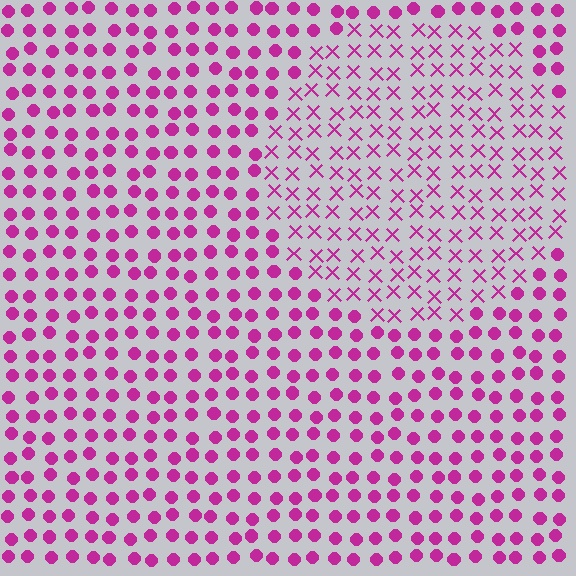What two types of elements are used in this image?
The image uses X marks inside the circle region and circles outside it.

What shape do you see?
I see a circle.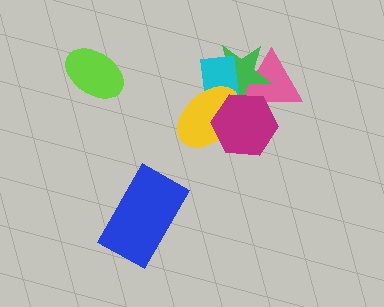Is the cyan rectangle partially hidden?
Yes, it is partially covered by another shape.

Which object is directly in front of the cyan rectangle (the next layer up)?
The yellow ellipse is directly in front of the cyan rectangle.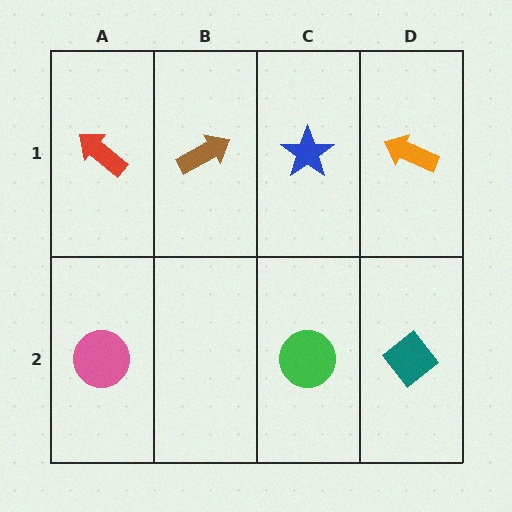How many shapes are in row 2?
3 shapes.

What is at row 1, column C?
A blue star.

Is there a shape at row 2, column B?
No, that cell is empty.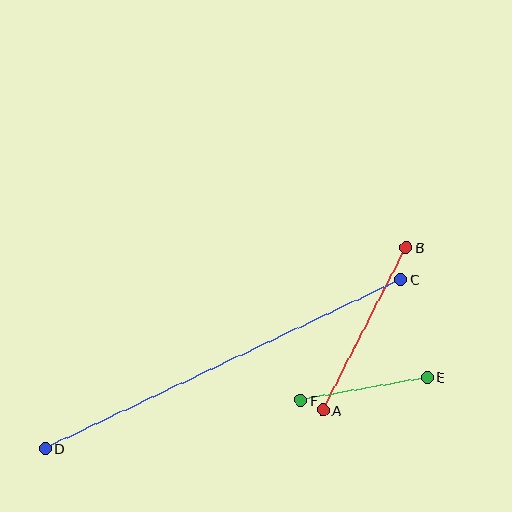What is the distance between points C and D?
The distance is approximately 394 pixels.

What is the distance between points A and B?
The distance is approximately 183 pixels.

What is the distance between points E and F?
The distance is approximately 129 pixels.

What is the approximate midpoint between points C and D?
The midpoint is at approximately (223, 364) pixels.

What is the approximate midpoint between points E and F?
The midpoint is at approximately (364, 389) pixels.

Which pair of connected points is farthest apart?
Points C and D are farthest apart.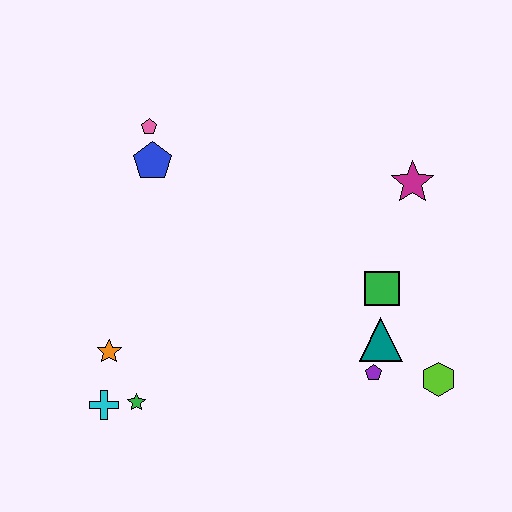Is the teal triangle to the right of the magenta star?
No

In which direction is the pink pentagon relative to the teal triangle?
The pink pentagon is to the left of the teal triangle.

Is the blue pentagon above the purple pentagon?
Yes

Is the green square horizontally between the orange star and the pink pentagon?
No